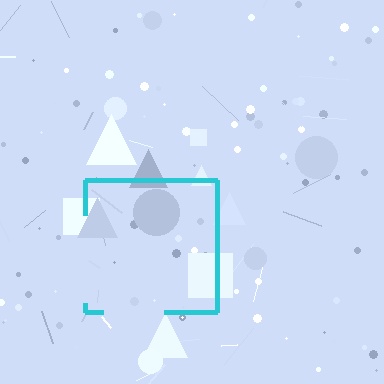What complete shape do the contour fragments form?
The contour fragments form a square.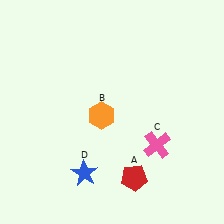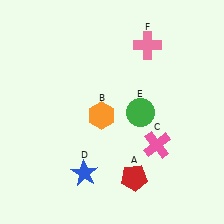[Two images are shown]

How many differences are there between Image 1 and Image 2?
There are 2 differences between the two images.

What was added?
A green circle (E), a pink cross (F) were added in Image 2.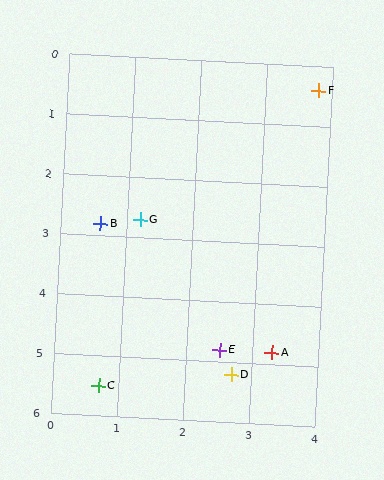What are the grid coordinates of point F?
Point F is at approximately (3.8, 0.4).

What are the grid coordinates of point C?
Point C is at approximately (0.7, 5.5).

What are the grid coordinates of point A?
Point A is at approximately (3.3, 4.8).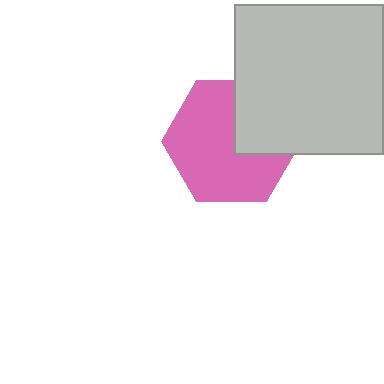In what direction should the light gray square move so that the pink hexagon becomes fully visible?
The light gray square should move toward the upper-right. That is the shortest direction to clear the overlap and leave the pink hexagon fully visible.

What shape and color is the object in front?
The object in front is a light gray square.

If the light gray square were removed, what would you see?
You would see the complete pink hexagon.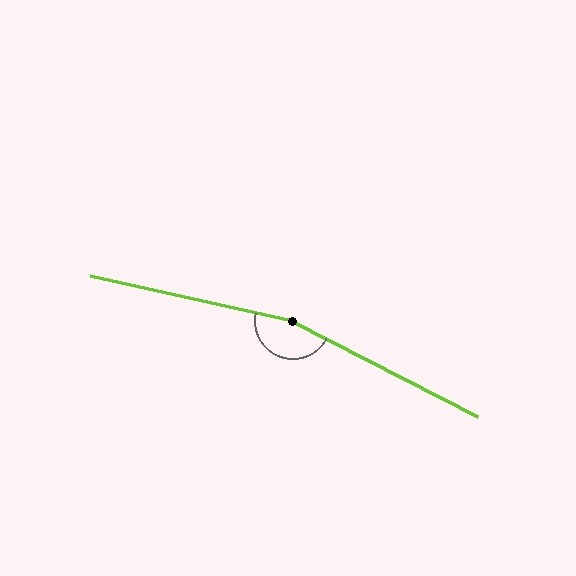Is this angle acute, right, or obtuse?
It is obtuse.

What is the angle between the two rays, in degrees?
Approximately 165 degrees.